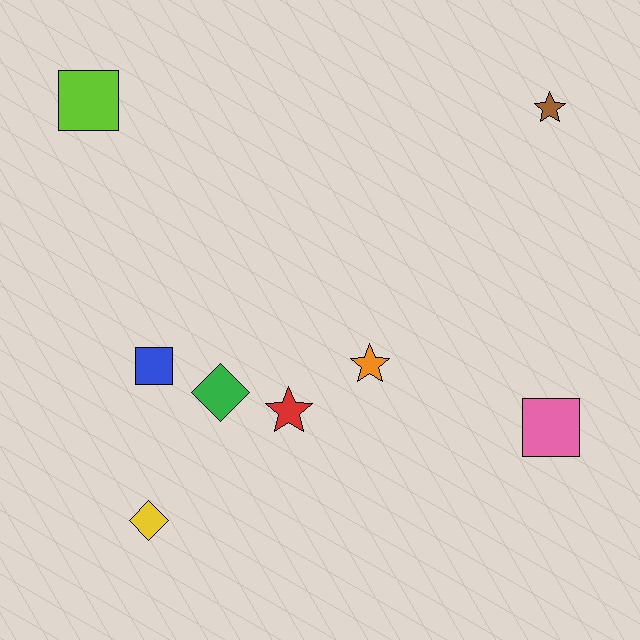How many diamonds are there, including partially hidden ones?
There are 2 diamonds.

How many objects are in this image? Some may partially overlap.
There are 8 objects.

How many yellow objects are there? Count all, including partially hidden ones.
There is 1 yellow object.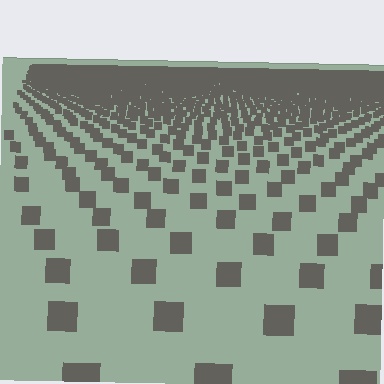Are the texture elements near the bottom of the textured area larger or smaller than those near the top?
Larger. Near the bottom, elements are closer to the viewer and appear at a bigger on-screen size.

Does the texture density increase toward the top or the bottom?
Density increases toward the top.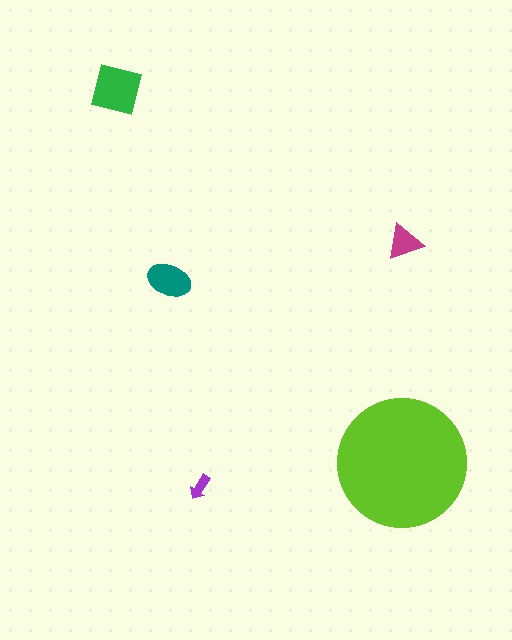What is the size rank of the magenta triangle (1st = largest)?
4th.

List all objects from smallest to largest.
The purple arrow, the magenta triangle, the teal ellipse, the green square, the lime circle.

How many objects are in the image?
There are 5 objects in the image.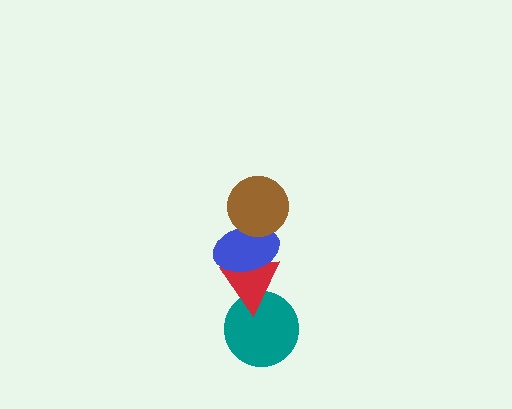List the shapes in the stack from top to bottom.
From top to bottom: the brown circle, the blue ellipse, the red triangle, the teal circle.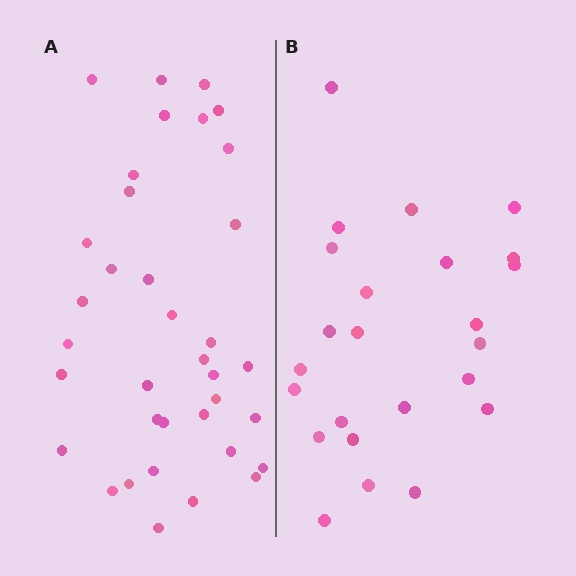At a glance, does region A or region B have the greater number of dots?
Region A (the left region) has more dots.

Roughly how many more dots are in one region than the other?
Region A has roughly 12 or so more dots than region B.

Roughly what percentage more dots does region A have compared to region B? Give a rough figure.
About 50% more.